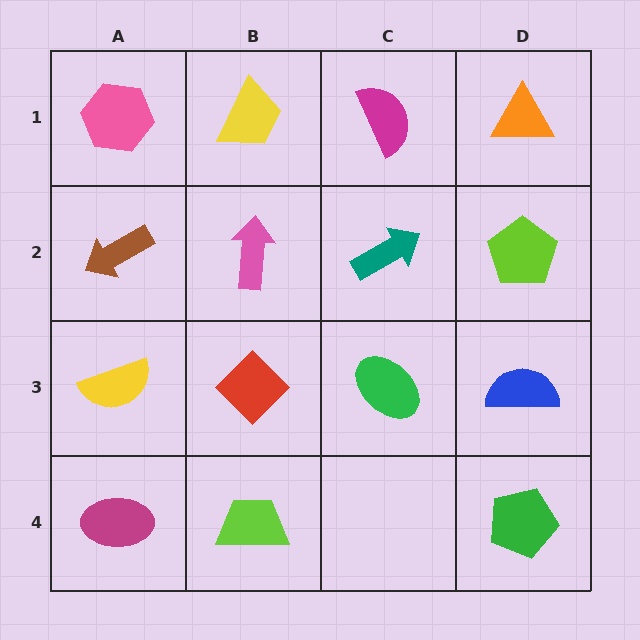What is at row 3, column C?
A green ellipse.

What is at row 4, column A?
A magenta ellipse.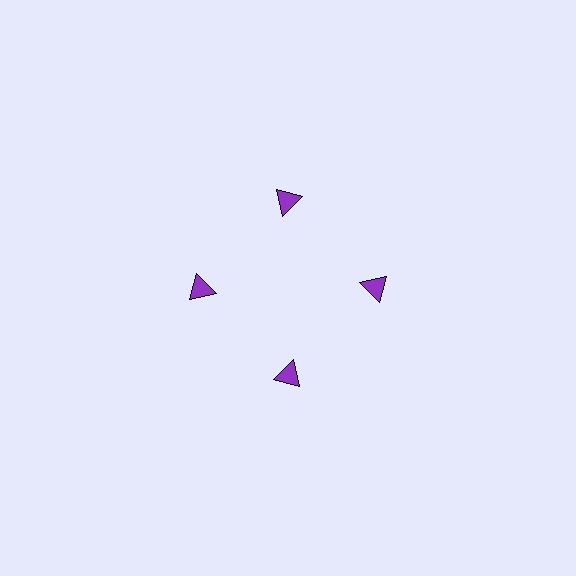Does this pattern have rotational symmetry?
Yes, this pattern has 4-fold rotational symmetry. It looks the same after rotating 90 degrees around the center.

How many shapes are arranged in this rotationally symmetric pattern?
There are 4 shapes, arranged in 4 groups of 1.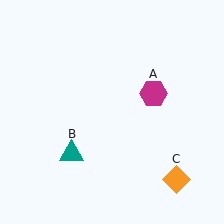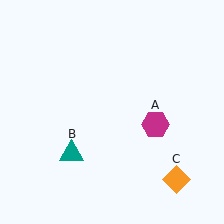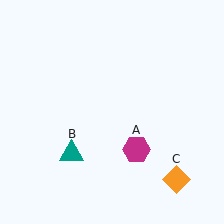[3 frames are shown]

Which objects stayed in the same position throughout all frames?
Teal triangle (object B) and orange diamond (object C) remained stationary.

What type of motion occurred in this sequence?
The magenta hexagon (object A) rotated clockwise around the center of the scene.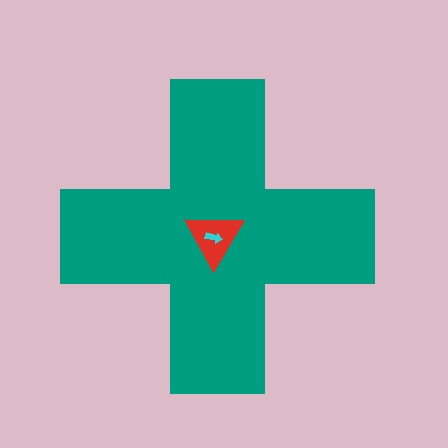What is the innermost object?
The cyan arrow.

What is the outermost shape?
The teal cross.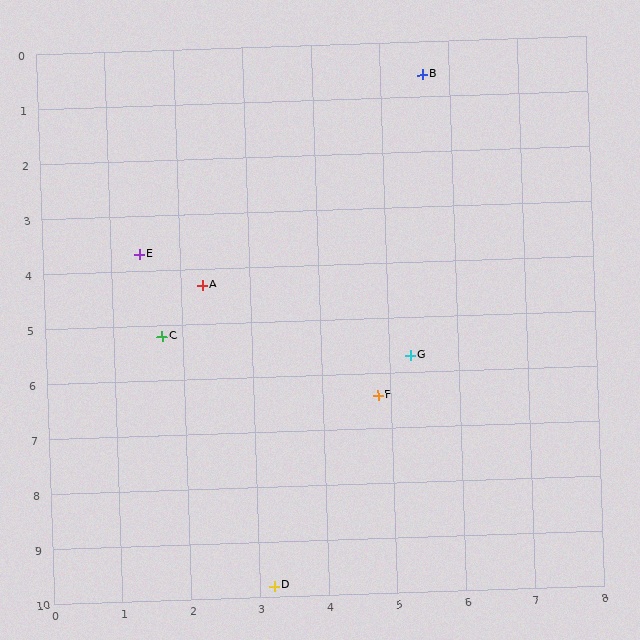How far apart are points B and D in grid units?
Points B and D are about 9.5 grid units apart.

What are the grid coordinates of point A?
Point A is at approximately (2.3, 4.3).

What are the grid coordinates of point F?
Point F is at approximately (4.8, 6.4).